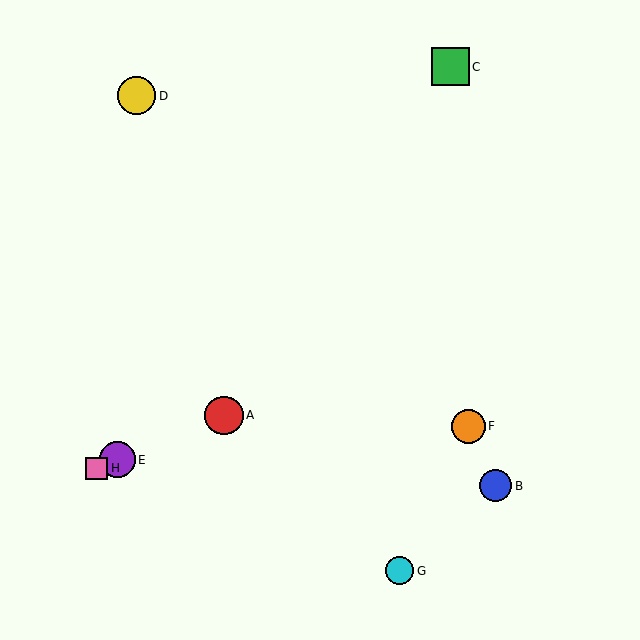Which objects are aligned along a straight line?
Objects A, E, H are aligned along a straight line.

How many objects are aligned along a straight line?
3 objects (A, E, H) are aligned along a straight line.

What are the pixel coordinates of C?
Object C is at (450, 67).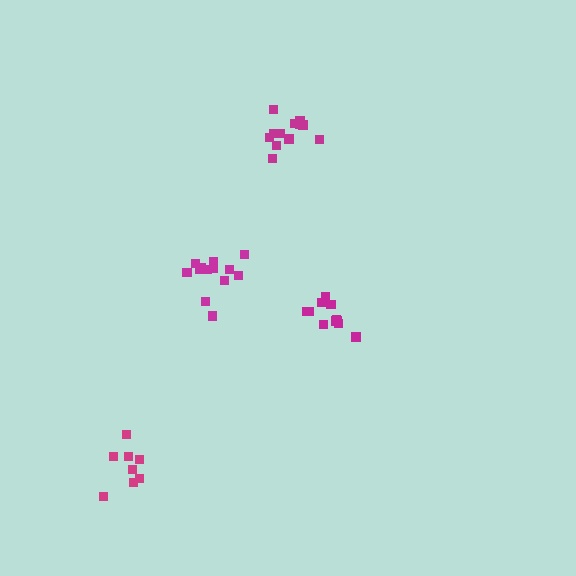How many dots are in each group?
Group 1: 13 dots, Group 2: 11 dots, Group 3: 12 dots, Group 4: 8 dots (44 total).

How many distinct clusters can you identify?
There are 4 distinct clusters.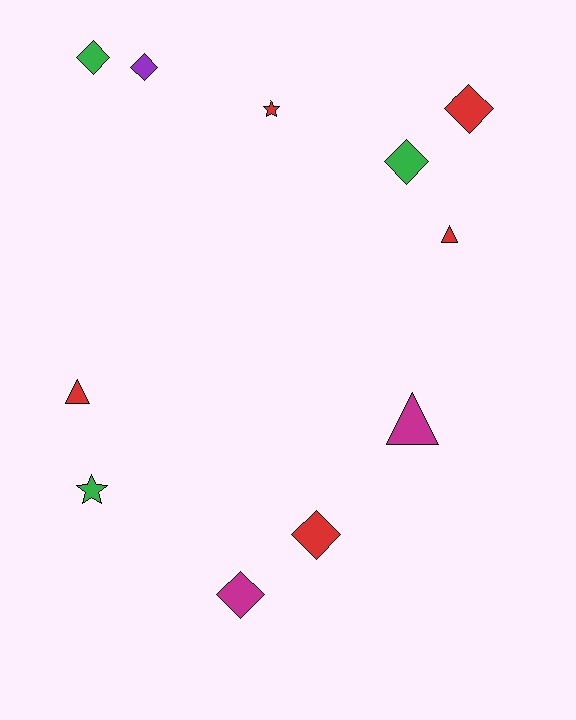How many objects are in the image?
There are 11 objects.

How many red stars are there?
There is 1 red star.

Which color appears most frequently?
Red, with 5 objects.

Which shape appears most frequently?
Diamond, with 6 objects.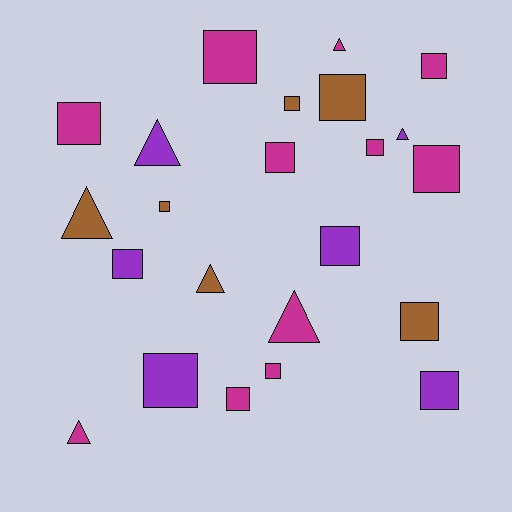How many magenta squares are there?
There are 8 magenta squares.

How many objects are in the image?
There are 23 objects.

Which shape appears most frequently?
Square, with 16 objects.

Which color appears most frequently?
Magenta, with 11 objects.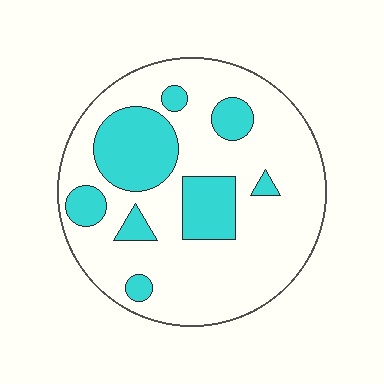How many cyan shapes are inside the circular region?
8.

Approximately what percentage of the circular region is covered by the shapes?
Approximately 25%.